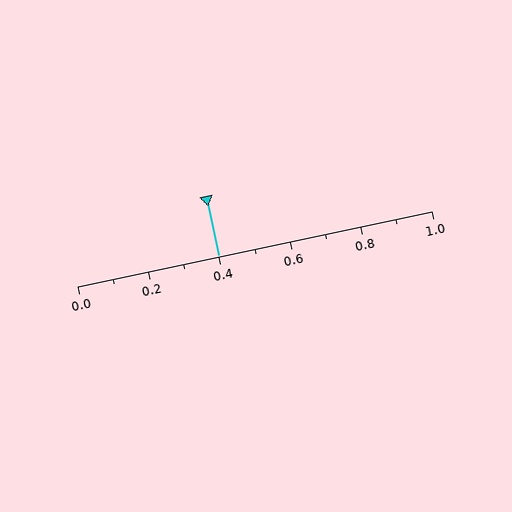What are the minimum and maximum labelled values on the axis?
The axis runs from 0.0 to 1.0.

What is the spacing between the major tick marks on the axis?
The major ticks are spaced 0.2 apart.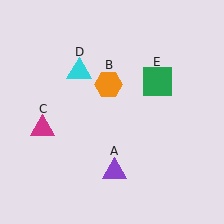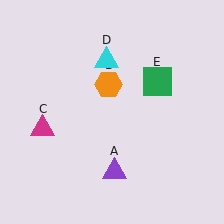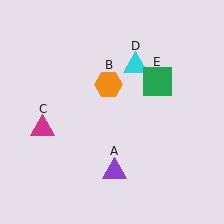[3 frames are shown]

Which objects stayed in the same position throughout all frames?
Purple triangle (object A) and orange hexagon (object B) and magenta triangle (object C) and green square (object E) remained stationary.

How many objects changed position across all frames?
1 object changed position: cyan triangle (object D).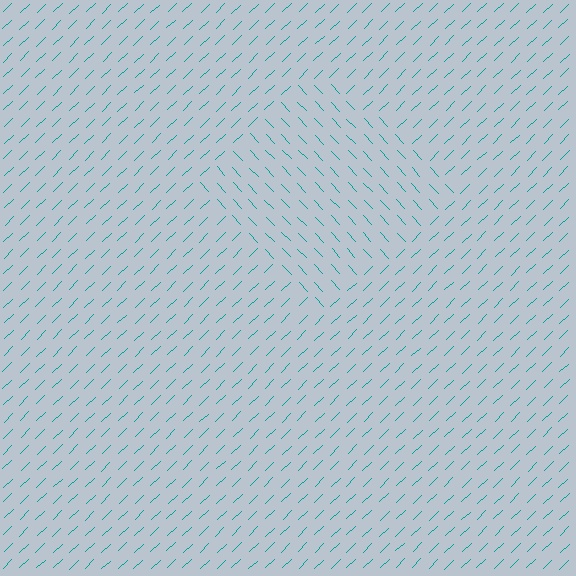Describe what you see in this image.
The image is filled with small teal line segments. A diamond region in the image has lines oriented differently from the surrounding lines, creating a visible texture boundary.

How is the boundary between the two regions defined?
The boundary is defined purely by a change in line orientation (approximately 90 degrees difference). All lines are the same color and thickness.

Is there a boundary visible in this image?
Yes, there is a texture boundary formed by a change in line orientation.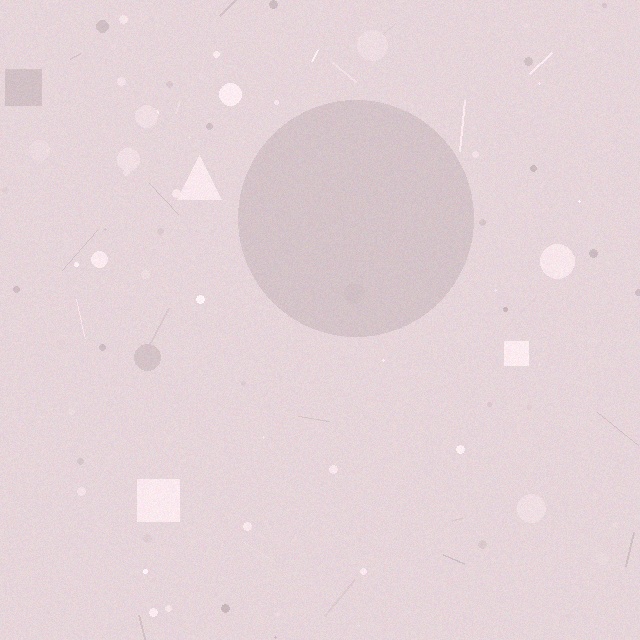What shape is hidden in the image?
A circle is hidden in the image.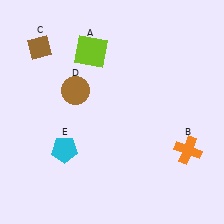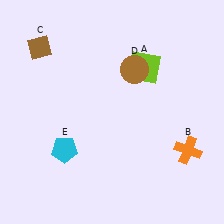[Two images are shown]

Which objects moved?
The objects that moved are: the lime square (A), the brown circle (D).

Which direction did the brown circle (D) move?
The brown circle (D) moved right.